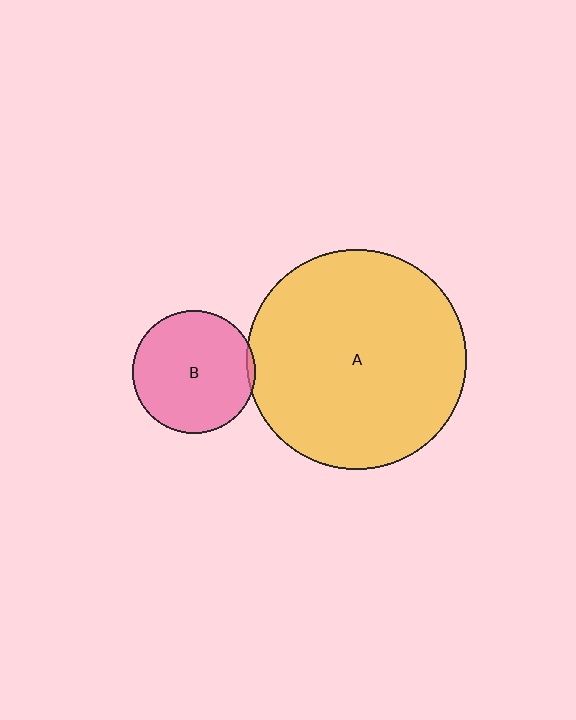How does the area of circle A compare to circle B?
Approximately 3.2 times.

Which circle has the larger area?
Circle A (yellow).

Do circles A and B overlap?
Yes.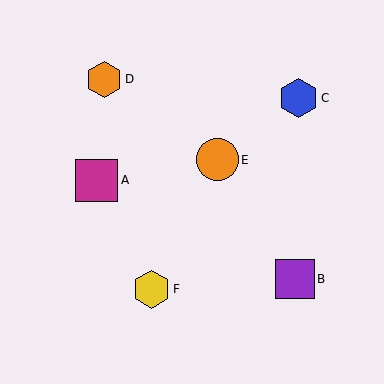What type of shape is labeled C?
Shape C is a blue hexagon.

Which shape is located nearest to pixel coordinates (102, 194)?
The magenta square (labeled A) at (97, 180) is nearest to that location.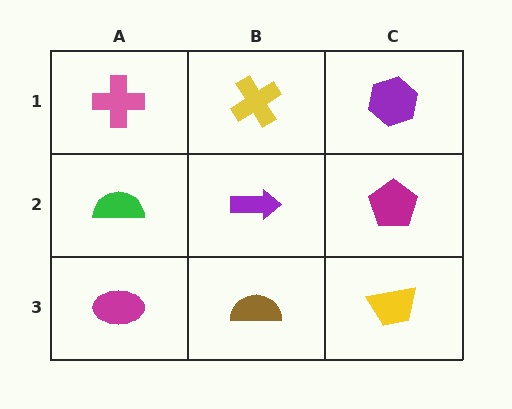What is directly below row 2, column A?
A magenta ellipse.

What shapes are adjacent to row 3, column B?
A purple arrow (row 2, column B), a magenta ellipse (row 3, column A), a yellow trapezoid (row 3, column C).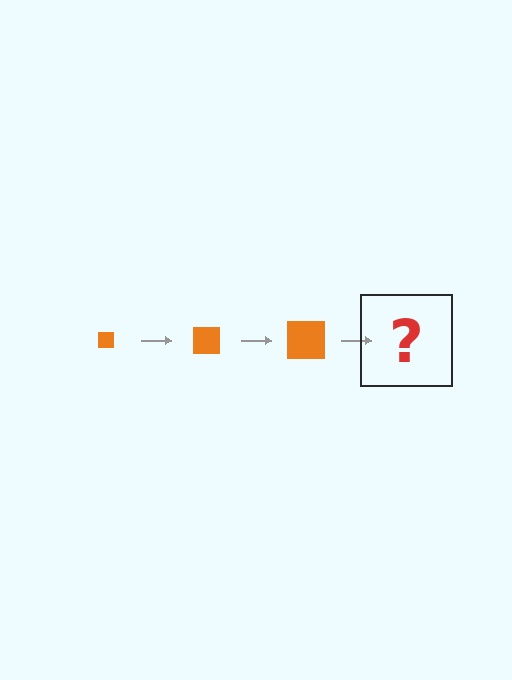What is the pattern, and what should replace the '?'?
The pattern is that the square gets progressively larger each step. The '?' should be an orange square, larger than the previous one.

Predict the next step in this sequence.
The next step is an orange square, larger than the previous one.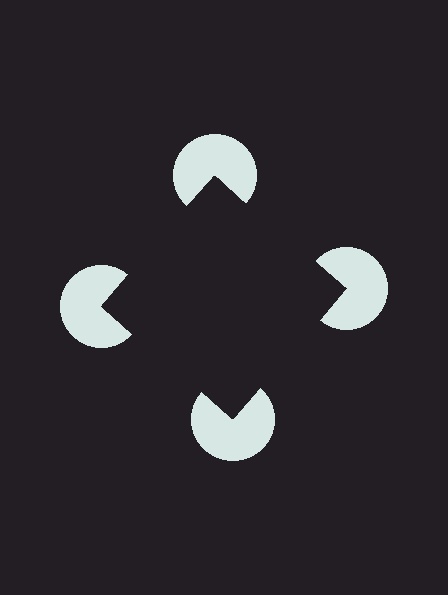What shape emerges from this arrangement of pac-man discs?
An illusory square — its edges are inferred from the aligned wedge cuts in the pac-man discs, not physically drawn.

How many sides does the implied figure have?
4 sides.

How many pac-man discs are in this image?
There are 4 — one at each vertex of the illusory square.